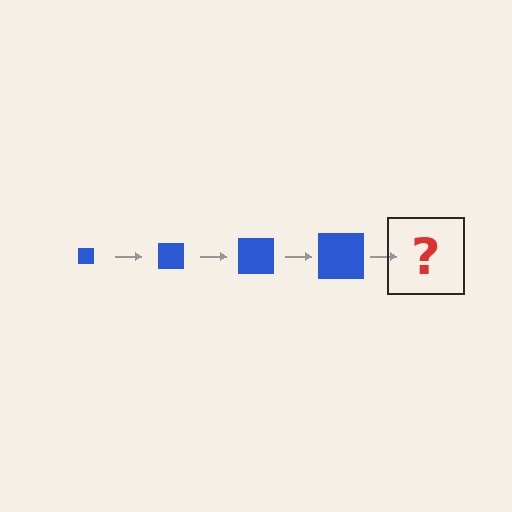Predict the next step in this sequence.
The next step is a blue square, larger than the previous one.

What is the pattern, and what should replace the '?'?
The pattern is that the square gets progressively larger each step. The '?' should be a blue square, larger than the previous one.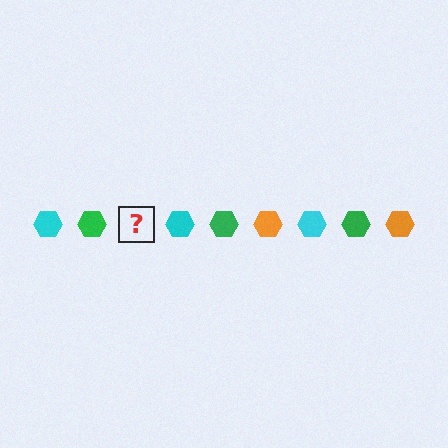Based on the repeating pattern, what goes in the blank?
The blank should be an orange hexagon.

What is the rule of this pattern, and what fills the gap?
The rule is that the pattern cycles through cyan, green, orange hexagons. The gap should be filled with an orange hexagon.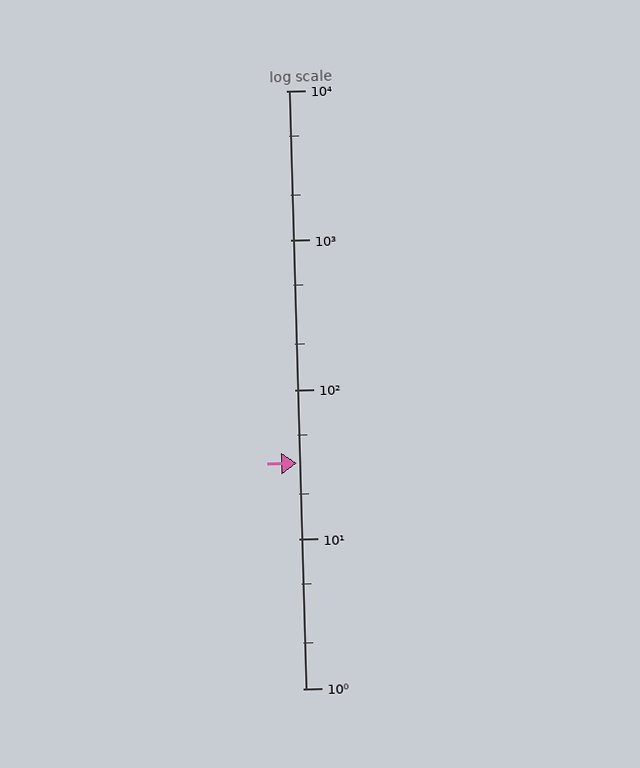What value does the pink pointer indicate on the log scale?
The pointer indicates approximately 32.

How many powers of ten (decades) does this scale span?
The scale spans 4 decades, from 1 to 10000.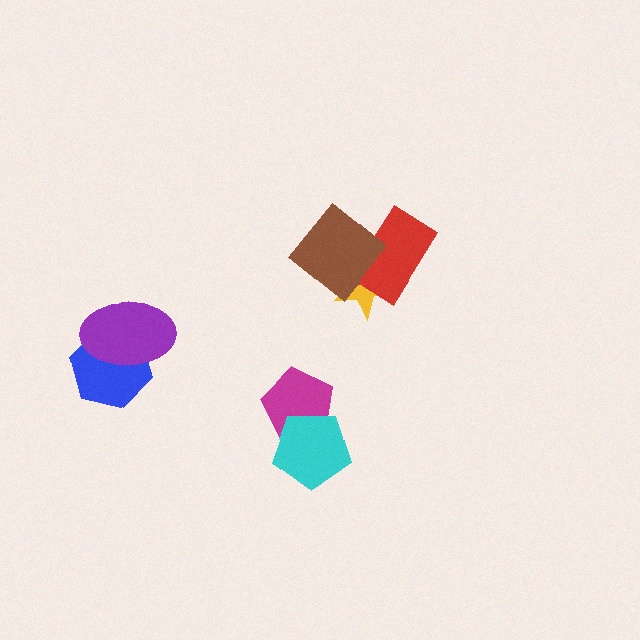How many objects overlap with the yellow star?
2 objects overlap with the yellow star.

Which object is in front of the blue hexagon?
The purple ellipse is in front of the blue hexagon.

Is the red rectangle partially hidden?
Yes, it is partially covered by another shape.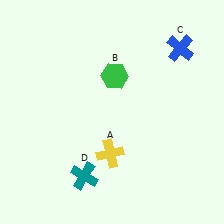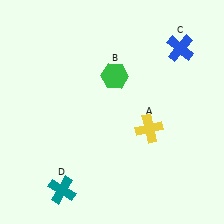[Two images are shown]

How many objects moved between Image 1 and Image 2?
2 objects moved between the two images.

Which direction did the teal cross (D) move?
The teal cross (D) moved left.